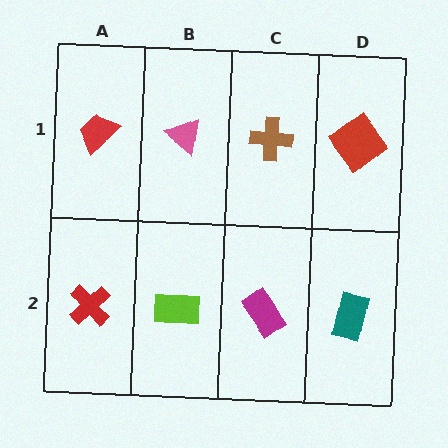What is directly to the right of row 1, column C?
A red diamond.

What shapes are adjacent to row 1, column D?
A teal rectangle (row 2, column D), a brown cross (row 1, column C).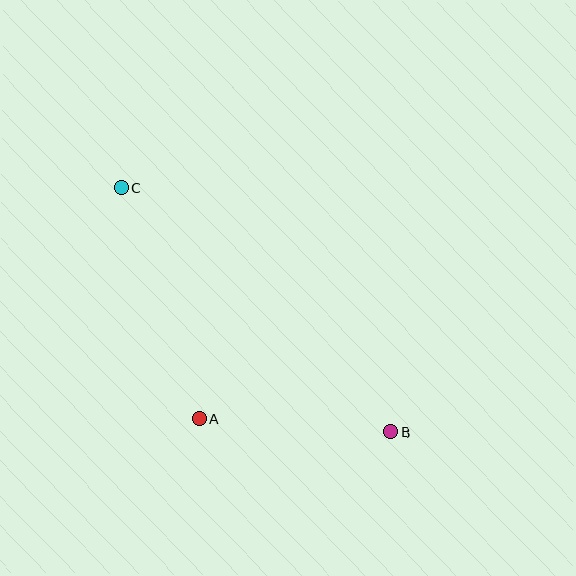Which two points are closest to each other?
Points A and B are closest to each other.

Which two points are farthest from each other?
Points B and C are farthest from each other.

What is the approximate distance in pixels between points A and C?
The distance between A and C is approximately 244 pixels.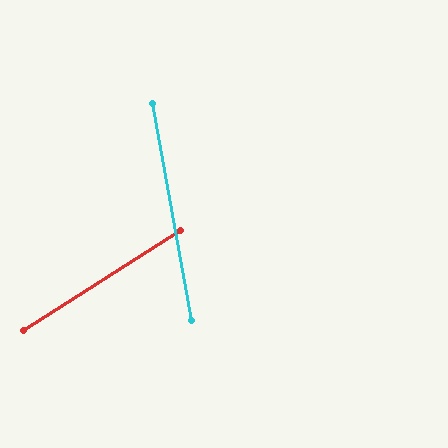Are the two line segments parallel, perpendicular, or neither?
Neither parallel nor perpendicular — they differ by about 67°.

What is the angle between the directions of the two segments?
Approximately 67 degrees.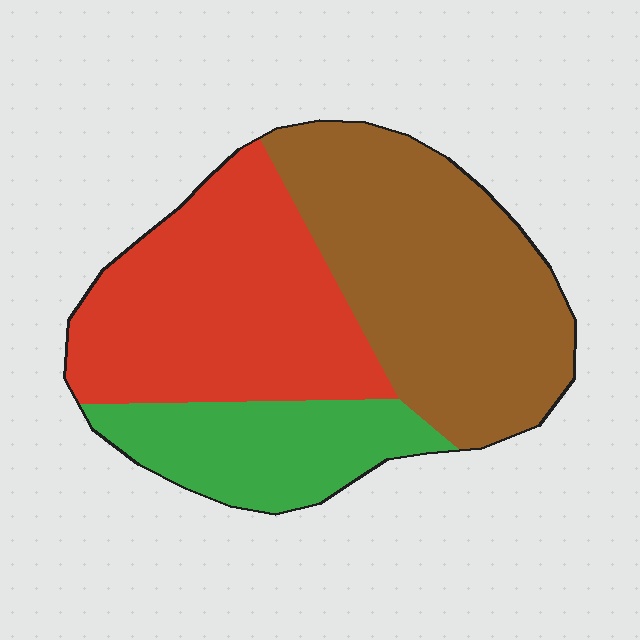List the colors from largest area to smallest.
From largest to smallest: brown, red, green.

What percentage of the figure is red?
Red takes up between a quarter and a half of the figure.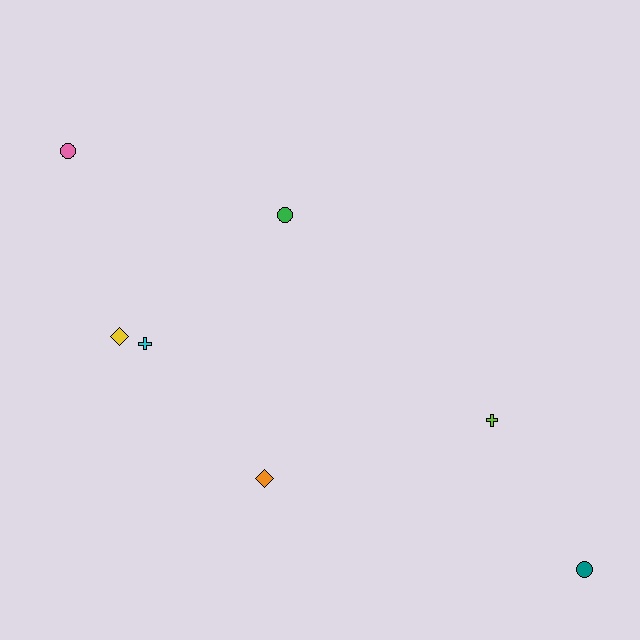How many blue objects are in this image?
There are no blue objects.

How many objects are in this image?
There are 7 objects.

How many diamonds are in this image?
There are 2 diamonds.